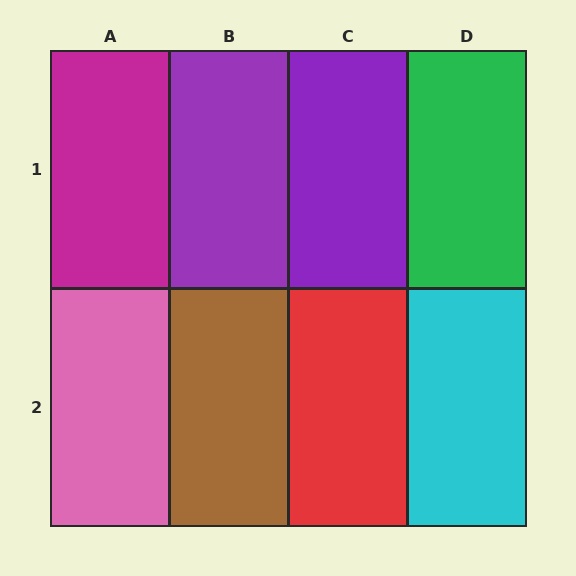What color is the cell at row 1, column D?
Green.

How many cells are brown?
1 cell is brown.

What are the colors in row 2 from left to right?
Pink, brown, red, cyan.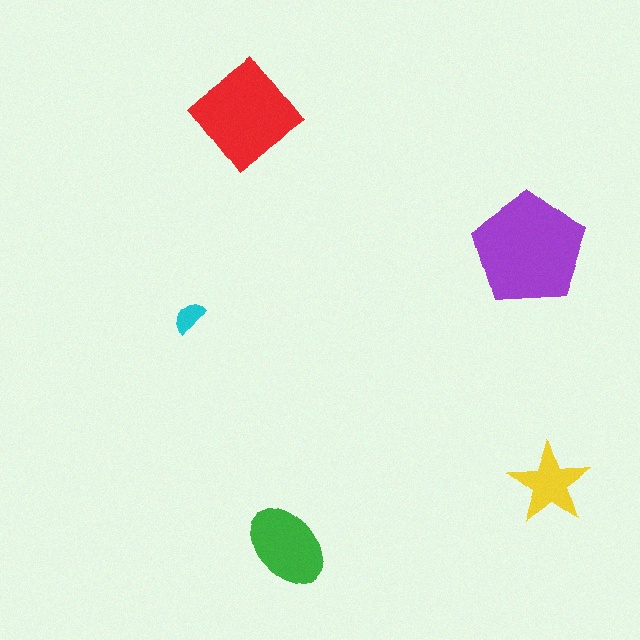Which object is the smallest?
The cyan semicircle.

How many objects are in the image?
There are 5 objects in the image.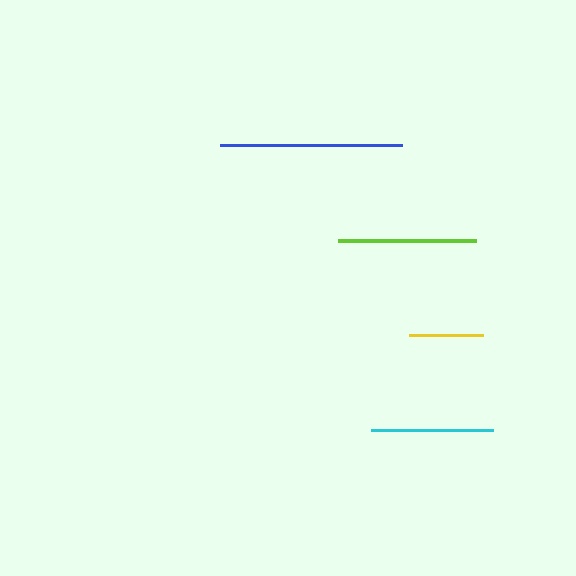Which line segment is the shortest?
The yellow line is the shortest at approximately 74 pixels.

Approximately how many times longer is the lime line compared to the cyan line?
The lime line is approximately 1.1 times the length of the cyan line.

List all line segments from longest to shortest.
From longest to shortest: blue, lime, cyan, yellow.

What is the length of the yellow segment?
The yellow segment is approximately 74 pixels long.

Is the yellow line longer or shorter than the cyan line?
The cyan line is longer than the yellow line.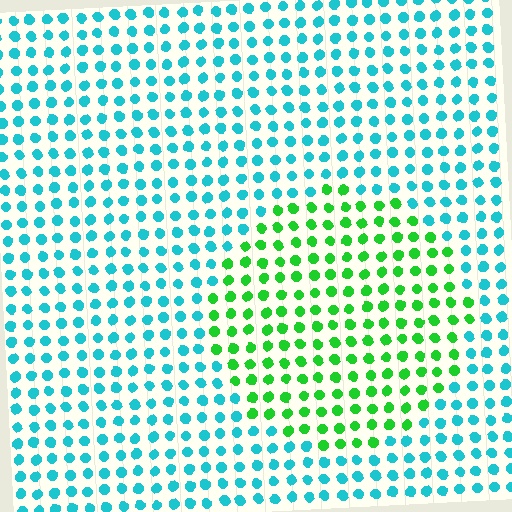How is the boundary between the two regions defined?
The boundary is defined purely by a slight shift in hue (about 59 degrees). Spacing, size, and orientation are identical on both sides.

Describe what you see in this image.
The image is filled with small cyan elements in a uniform arrangement. A circle-shaped region is visible where the elements are tinted to a slightly different hue, forming a subtle color boundary.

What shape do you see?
I see a circle.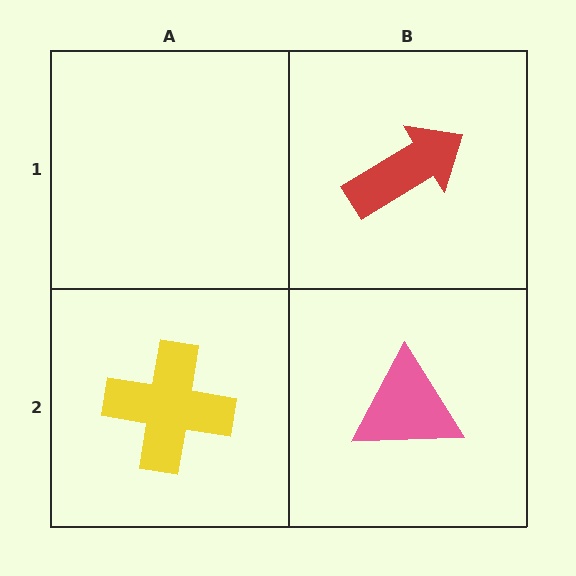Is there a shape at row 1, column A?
No, that cell is empty.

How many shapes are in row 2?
2 shapes.